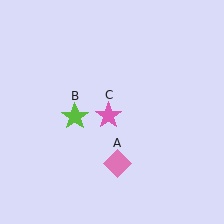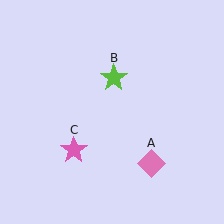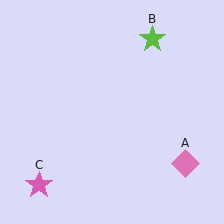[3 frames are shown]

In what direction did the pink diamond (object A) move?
The pink diamond (object A) moved right.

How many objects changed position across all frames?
3 objects changed position: pink diamond (object A), lime star (object B), pink star (object C).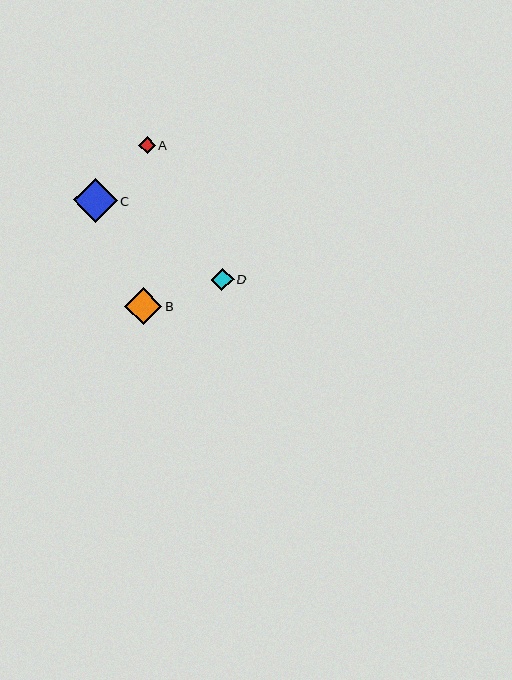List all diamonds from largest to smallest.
From largest to smallest: C, B, D, A.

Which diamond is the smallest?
Diamond A is the smallest with a size of approximately 17 pixels.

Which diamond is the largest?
Diamond C is the largest with a size of approximately 44 pixels.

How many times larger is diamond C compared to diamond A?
Diamond C is approximately 2.7 times the size of diamond A.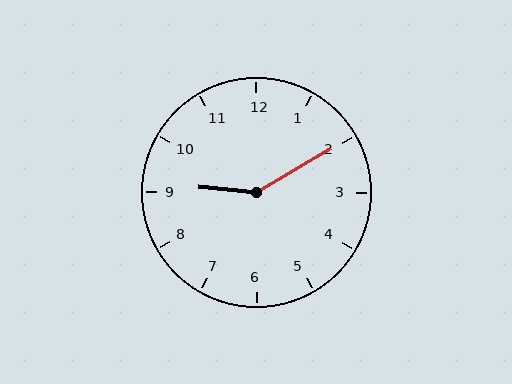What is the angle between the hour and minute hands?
Approximately 145 degrees.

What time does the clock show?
9:10.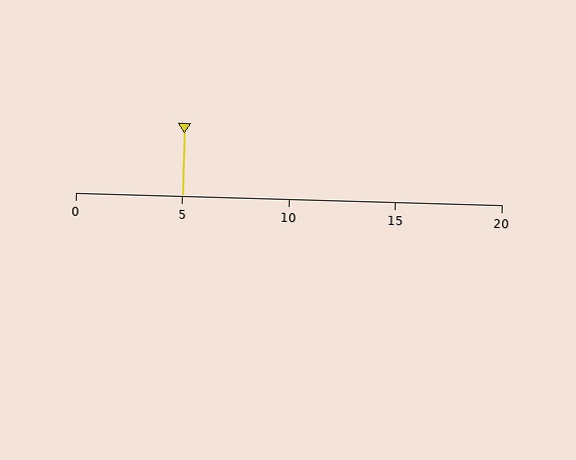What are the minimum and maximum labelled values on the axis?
The axis runs from 0 to 20.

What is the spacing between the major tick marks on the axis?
The major ticks are spaced 5 apart.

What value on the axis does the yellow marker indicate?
The marker indicates approximately 5.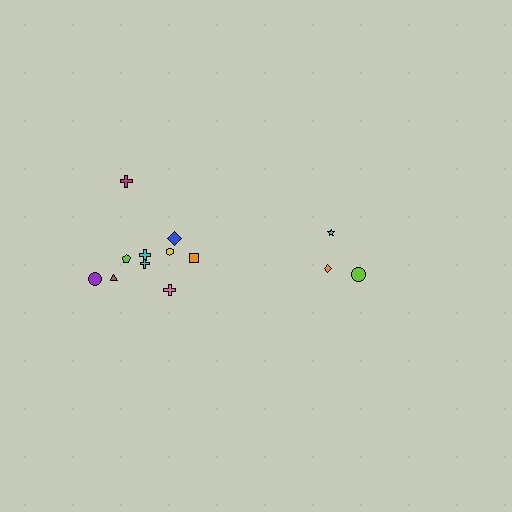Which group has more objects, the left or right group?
The left group.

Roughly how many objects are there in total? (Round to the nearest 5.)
Roughly 15 objects in total.